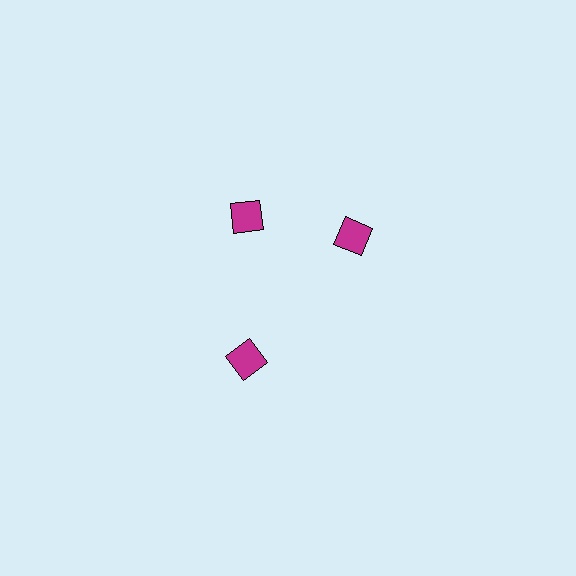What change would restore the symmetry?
The symmetry would be restored by rotating it back into even spacing with its neighbors so that all 3 squares sit at equal angles and equal distance from the center.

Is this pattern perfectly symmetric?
No. The 3 magenta squares are arranged in a ring, but one element near the 3 o'clock position is rotated out of alignment along the ring, breaking the 3-fold rotational symmetry.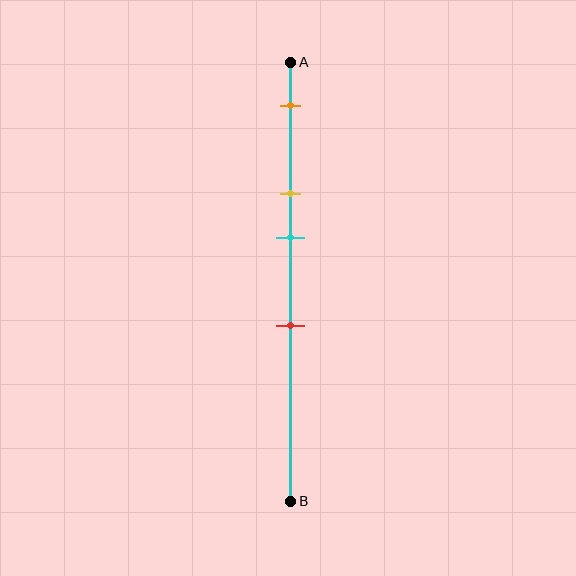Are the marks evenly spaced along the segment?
No, the marks are not evenly spaced.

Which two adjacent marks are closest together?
The yellow and cyan marks are the closest adjacent pair.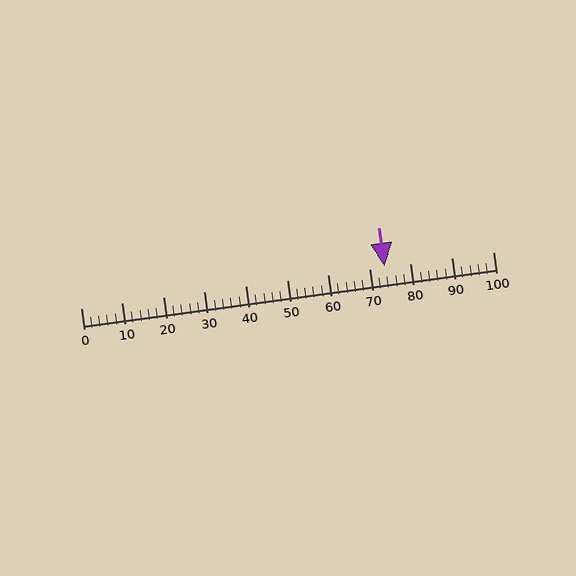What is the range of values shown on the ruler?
The ruler shows values from 0 to 100.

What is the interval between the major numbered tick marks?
The major tick marks are spaced 10 units apart.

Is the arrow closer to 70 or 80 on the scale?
The arrow is closer to 70.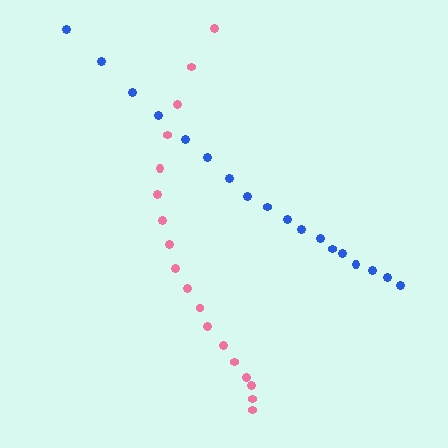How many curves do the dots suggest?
There are 2 distinct paths.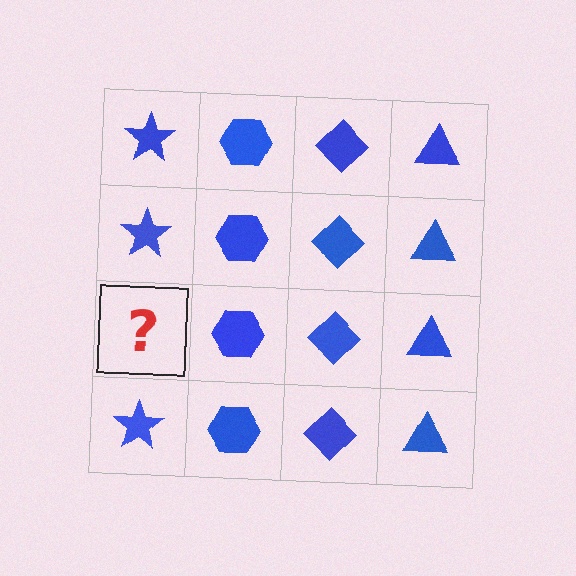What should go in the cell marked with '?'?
The missing cell should contain a blue star.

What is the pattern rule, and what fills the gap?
The rule is that each column has a consistent shape. The gap should be filled with a blue star.